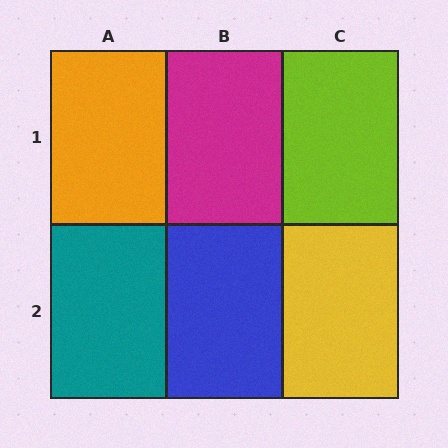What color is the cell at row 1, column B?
Magenta.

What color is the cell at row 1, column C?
Lime.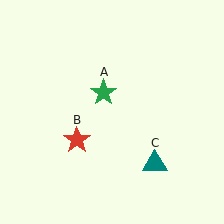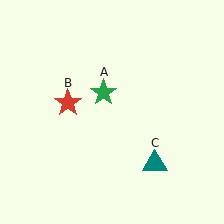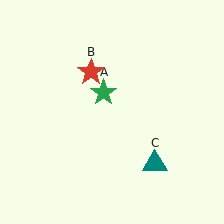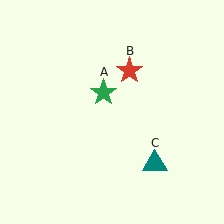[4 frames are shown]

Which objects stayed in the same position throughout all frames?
Green star (object A) and teal triangle (object C) remained stationary.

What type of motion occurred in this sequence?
The red star (object B) rotated clockwise around the center of the scene.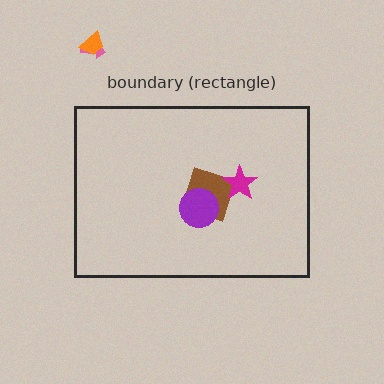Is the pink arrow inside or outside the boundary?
Outside.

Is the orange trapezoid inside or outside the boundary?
Outside.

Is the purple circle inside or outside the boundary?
Inside.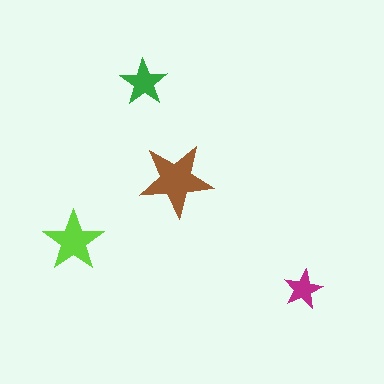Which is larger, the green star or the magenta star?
The green one.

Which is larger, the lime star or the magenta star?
The lime one.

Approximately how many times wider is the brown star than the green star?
About 1.5 times wider.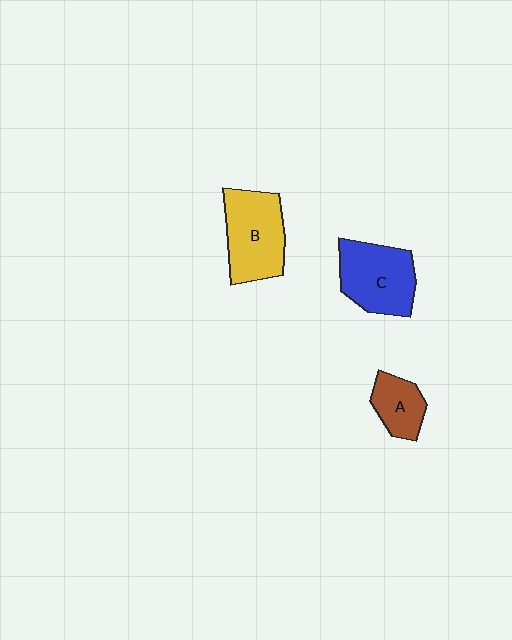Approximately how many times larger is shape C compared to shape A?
Approximately 1.8 times.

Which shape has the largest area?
Shape B (yellow).